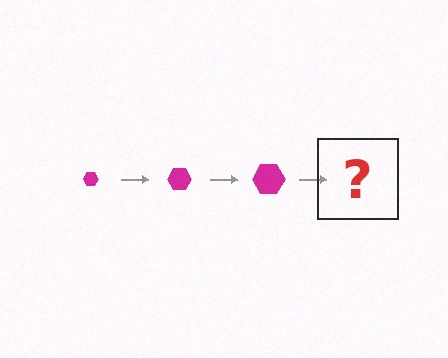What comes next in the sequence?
The next element should be a magenta hexagon, larger than the previous one.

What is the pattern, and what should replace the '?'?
The pattern is that the hexagon gets progressively larger each step. The '?' should be a magenta hexagon, larger than the previous one.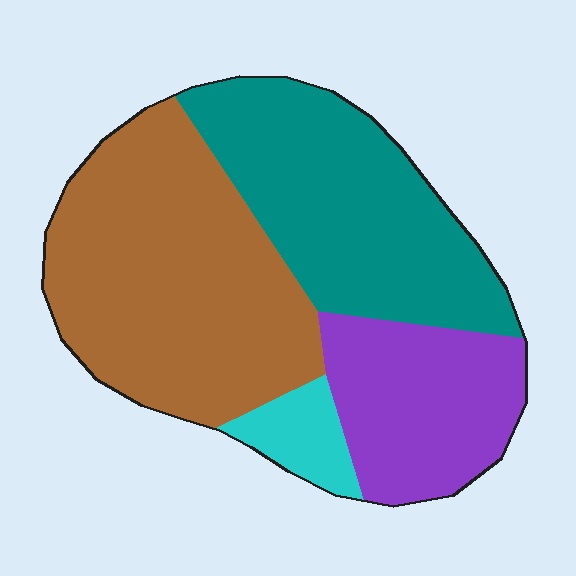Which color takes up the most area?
Brown, at roughly 40%.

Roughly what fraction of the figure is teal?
Teal takes up about one third (1/3) of the figure.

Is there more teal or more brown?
Brown.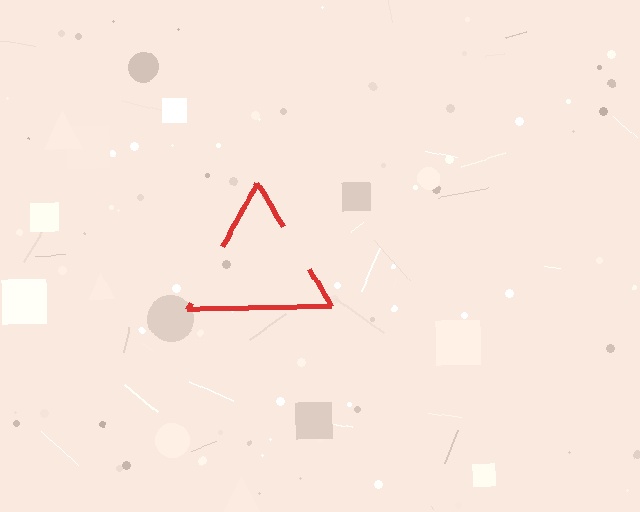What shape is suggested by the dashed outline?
The dashed outline suggests a triangle.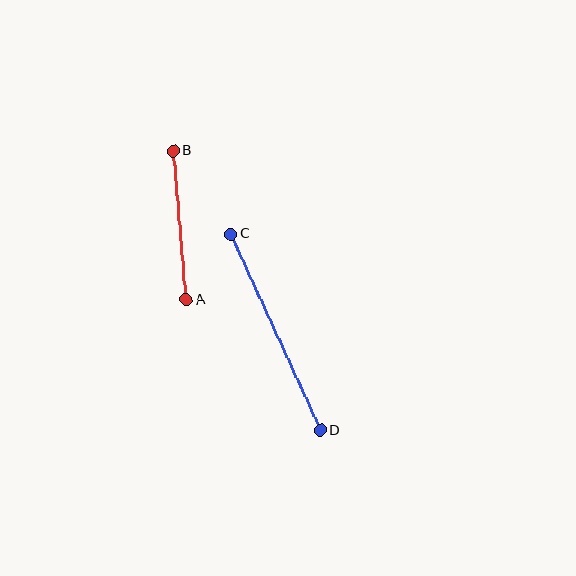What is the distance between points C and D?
The distance is approximately 216 pixels.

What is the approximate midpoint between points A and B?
The midpoint is at approximately (180, 226) pixels.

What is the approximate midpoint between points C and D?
The midpoint is at approximately (276, 332) pixels.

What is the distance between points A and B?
The distance is approximately 150 pixels.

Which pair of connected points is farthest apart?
Points C and D are farthest apart.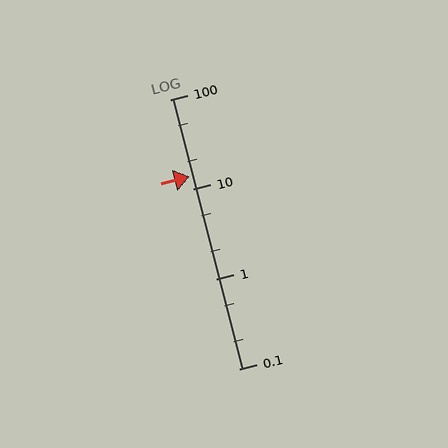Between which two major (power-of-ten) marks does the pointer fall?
The pointer is between 10 and 100.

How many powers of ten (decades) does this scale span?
The scale spans 3 decades, from 0.1 to 100.